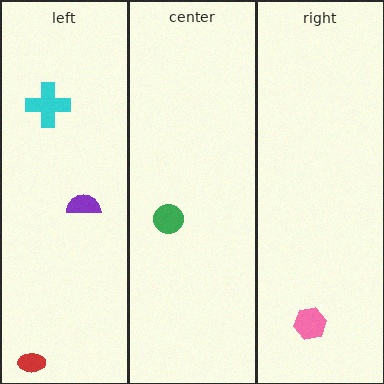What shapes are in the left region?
The purple semicircle, the red ellipse, the cyan cross.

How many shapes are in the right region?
1.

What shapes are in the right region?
The pink hexagon.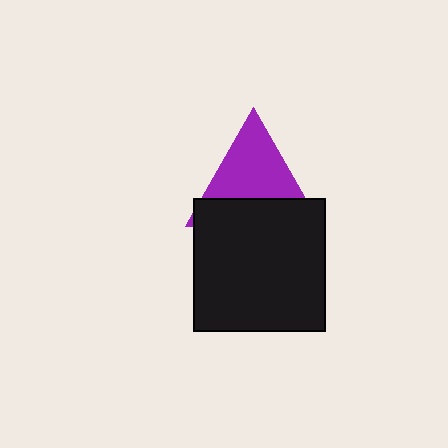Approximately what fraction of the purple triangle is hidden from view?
Roughly 43% of the purple triangle is hidden behind the black square.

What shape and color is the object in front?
The object in front is a black square.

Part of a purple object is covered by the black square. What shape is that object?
It is a triangle.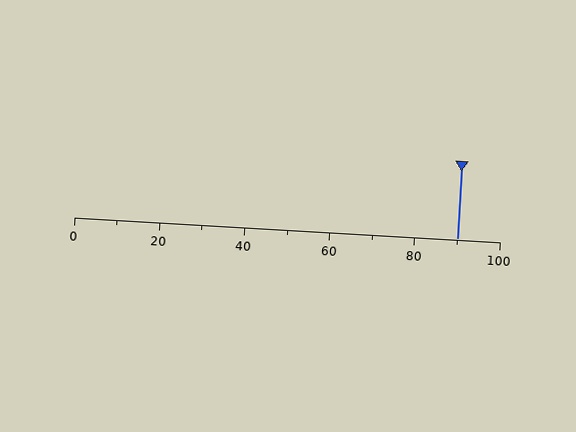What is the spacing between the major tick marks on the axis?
The major ticks are spaced 20 apart.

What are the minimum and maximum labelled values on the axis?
The axis runs from 0 to 100.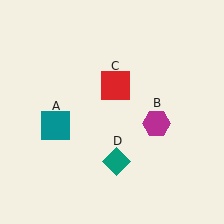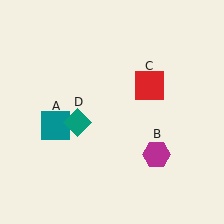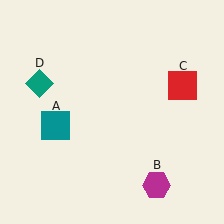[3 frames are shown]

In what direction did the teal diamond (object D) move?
The teal diamond (object D) moved up and to the left.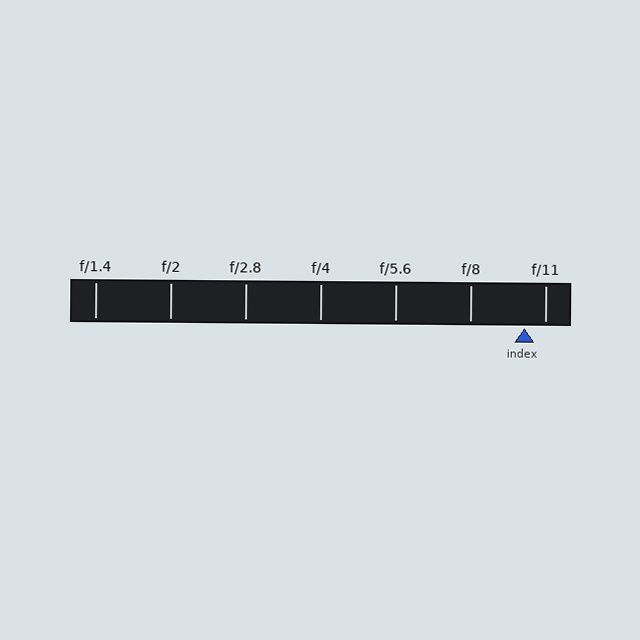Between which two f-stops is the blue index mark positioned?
The index mark is between f/8 and f/11.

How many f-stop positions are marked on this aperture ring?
There are 7 f-stop positions marked.